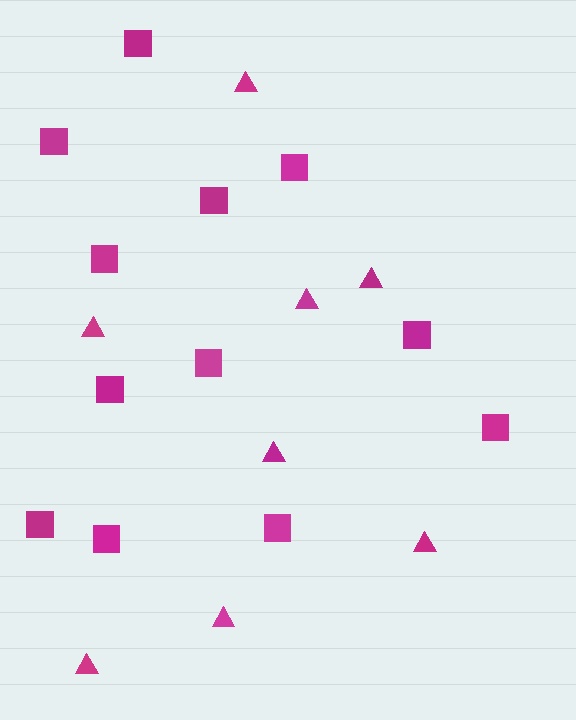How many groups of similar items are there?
There are 2 groups: one group of squares (12) and one group of triangles (8).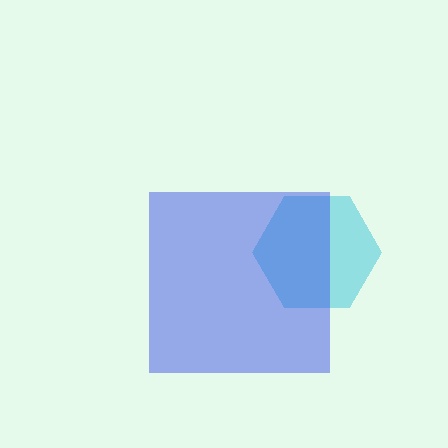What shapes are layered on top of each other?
The layered shapes are: a cyan hexagon, a blue square.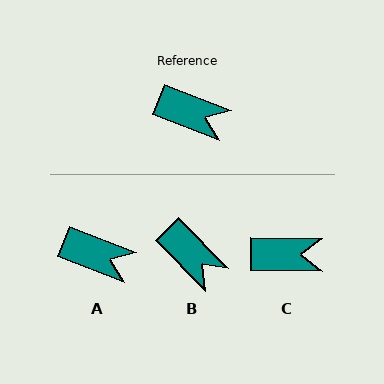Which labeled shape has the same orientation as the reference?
A.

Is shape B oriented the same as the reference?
No, it is off by about 24 degrees.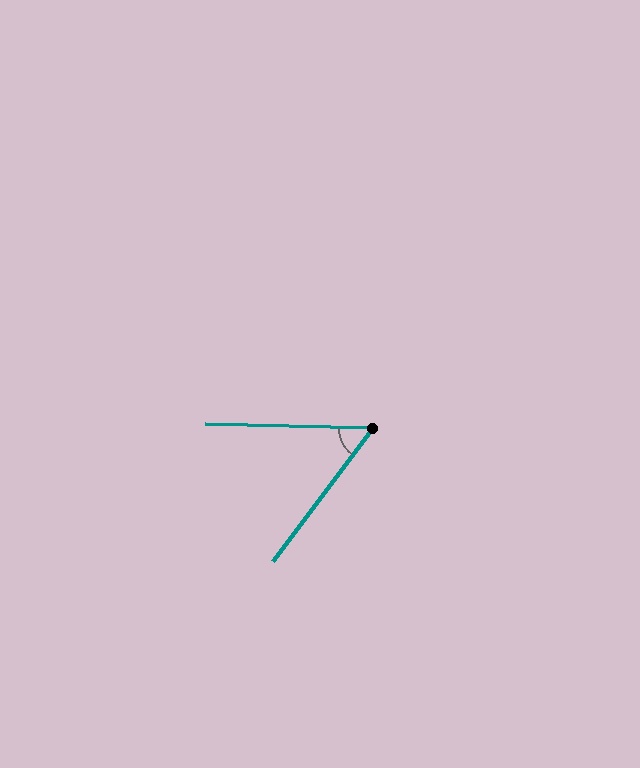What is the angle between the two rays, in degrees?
Approximately 54 degrees.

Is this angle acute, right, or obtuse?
It is acute.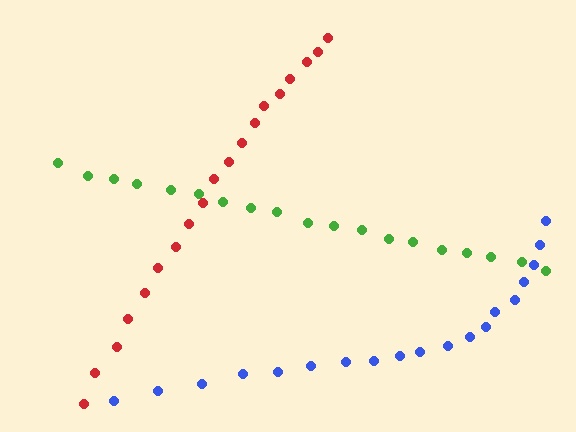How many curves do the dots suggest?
There are 3 distinct paths.